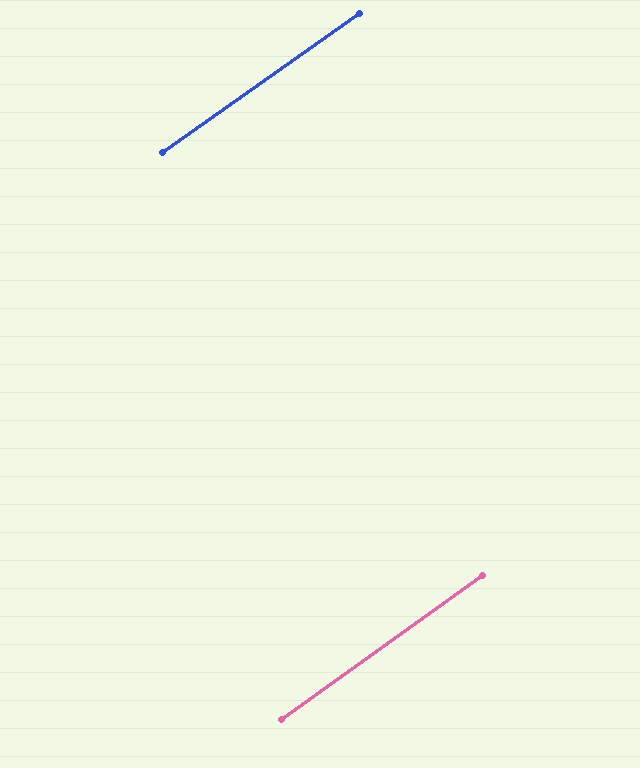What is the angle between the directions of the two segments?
Approximately 1 degree.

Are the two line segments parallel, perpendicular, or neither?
Parallel — their directions differ by only 0.6°.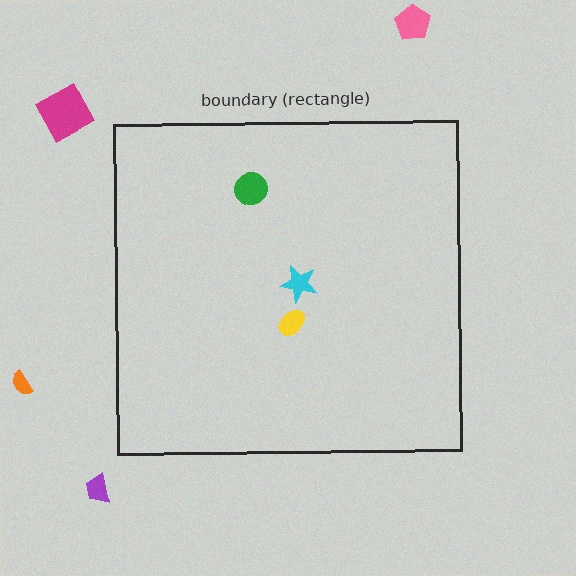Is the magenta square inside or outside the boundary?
Outside.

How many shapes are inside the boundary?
3 inside, 4 outside.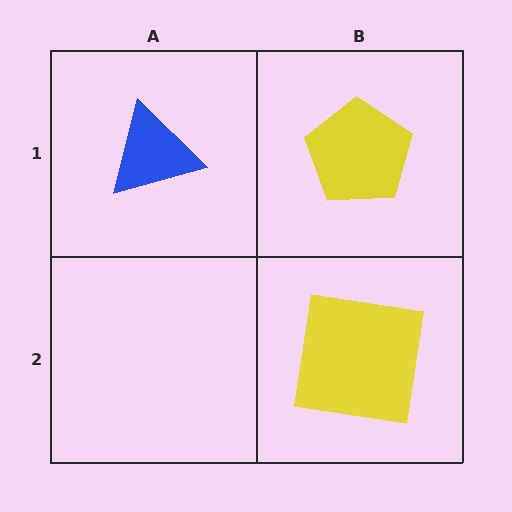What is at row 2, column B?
A yellow square.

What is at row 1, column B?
A yellow pentagon.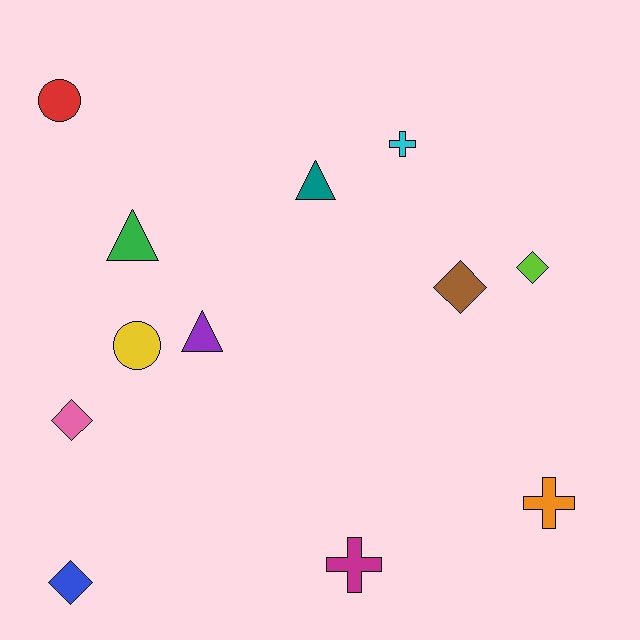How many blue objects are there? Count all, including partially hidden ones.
There is 1 blue object.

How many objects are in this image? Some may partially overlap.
There are 12 objects.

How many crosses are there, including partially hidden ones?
There are 3 crosses.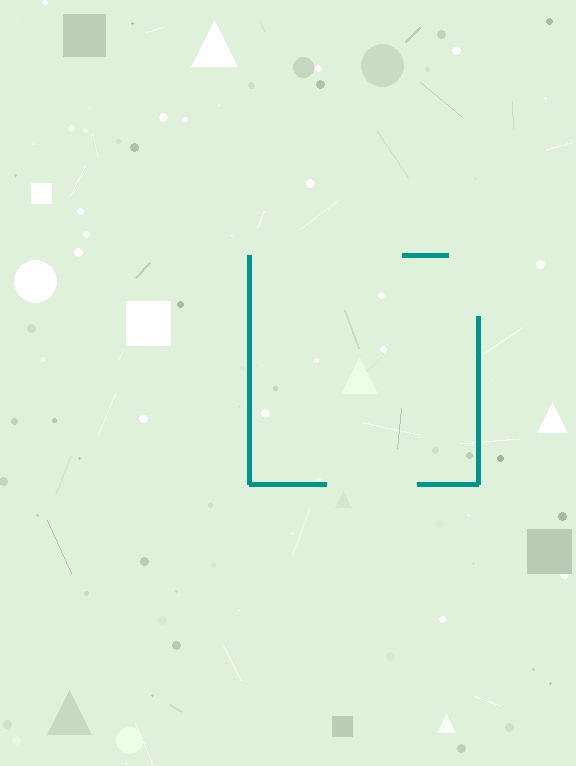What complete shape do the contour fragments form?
The contour fragments form a square.